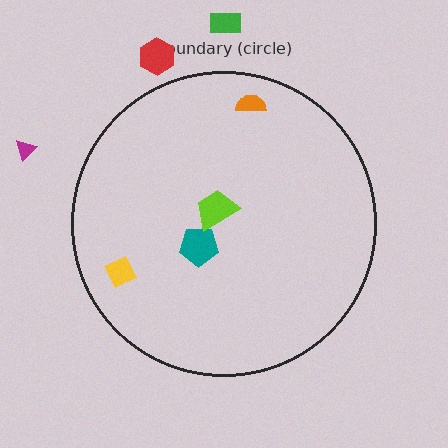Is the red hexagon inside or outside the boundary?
Outside.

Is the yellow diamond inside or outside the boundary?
Inside.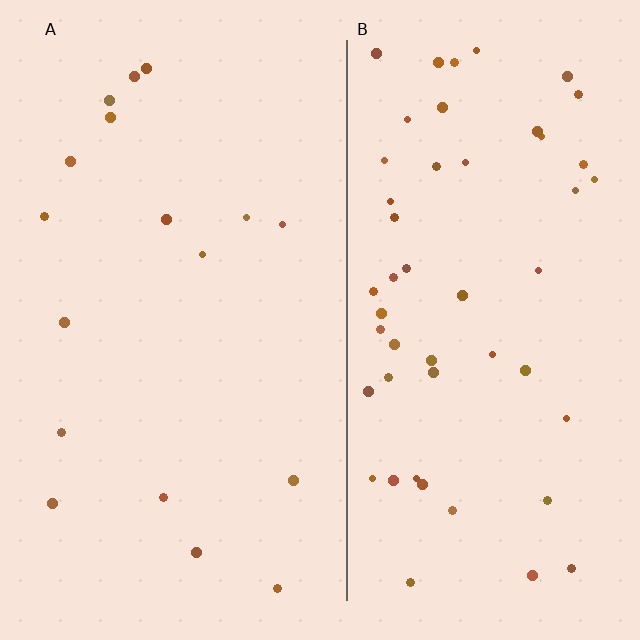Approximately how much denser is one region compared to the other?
Approximately 3.0× — region B over region A.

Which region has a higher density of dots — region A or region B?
B (the right).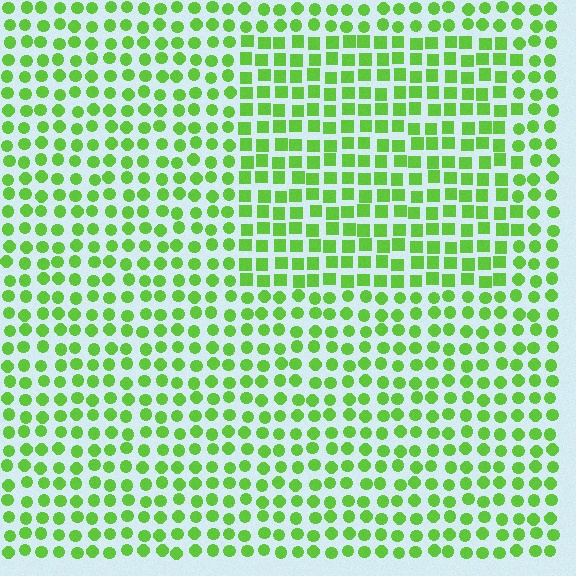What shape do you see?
I see a rectangle.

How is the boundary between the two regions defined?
The boundary is defined by a change in element shape: squares inside vs. circles outside. All elements share the same color and spacing.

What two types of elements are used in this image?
The image uses squares inside the rectangle region and circles outside it.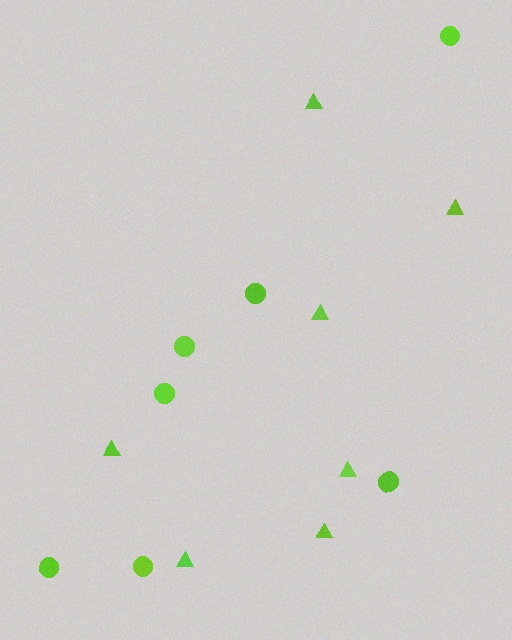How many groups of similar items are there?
There are 2 groups: one group of triangles (7) and one group of circles (7).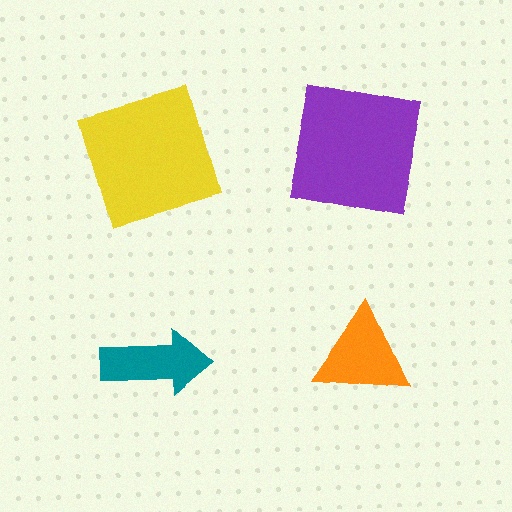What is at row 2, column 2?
An orange triangle.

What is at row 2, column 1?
A teal arrow.